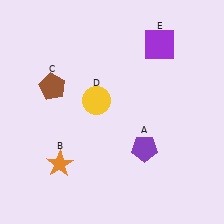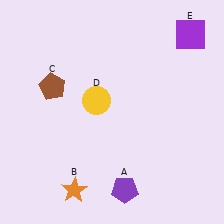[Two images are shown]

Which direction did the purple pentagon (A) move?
The purple pentagon (A) moved down.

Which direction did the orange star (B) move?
The orange star (B) moved down.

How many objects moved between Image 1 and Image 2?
3 objects moved between the two images.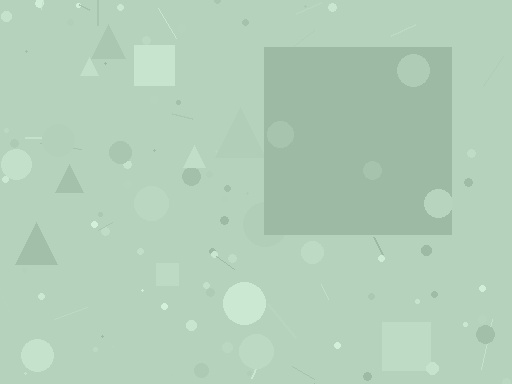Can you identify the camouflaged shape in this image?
The camouflaged shape is a square.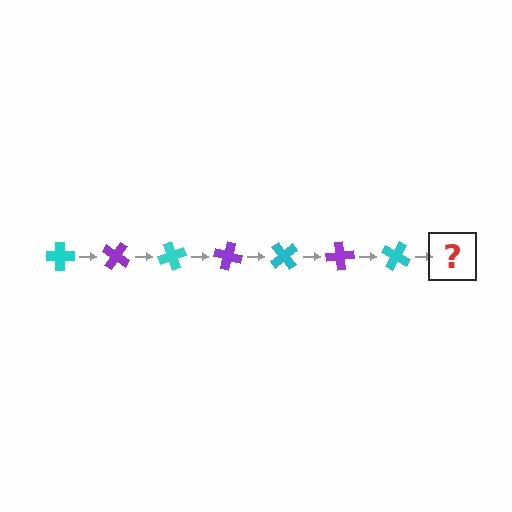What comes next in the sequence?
The next element should be a purple cross, rotated 245 degrees from the start.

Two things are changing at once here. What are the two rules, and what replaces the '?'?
The two rules are that it rotates 35 degrees each step and the color cycles through cyan and purple. The '?' should be a purple cross, rotated 245 degrees from the start.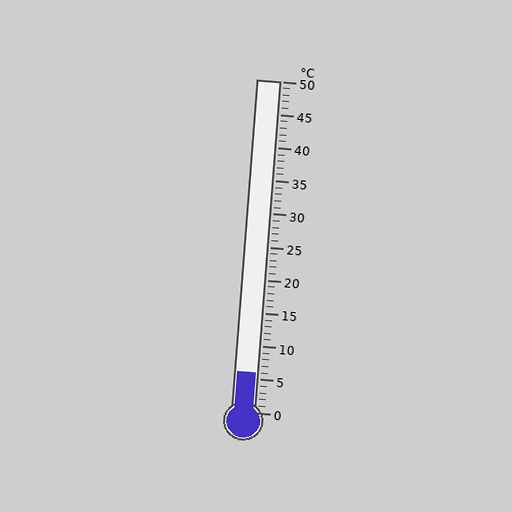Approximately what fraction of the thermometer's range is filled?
The thermometer is filled to approximately 10% of its range.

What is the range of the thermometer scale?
The thermometer scale ranges from 0°C to 50°C.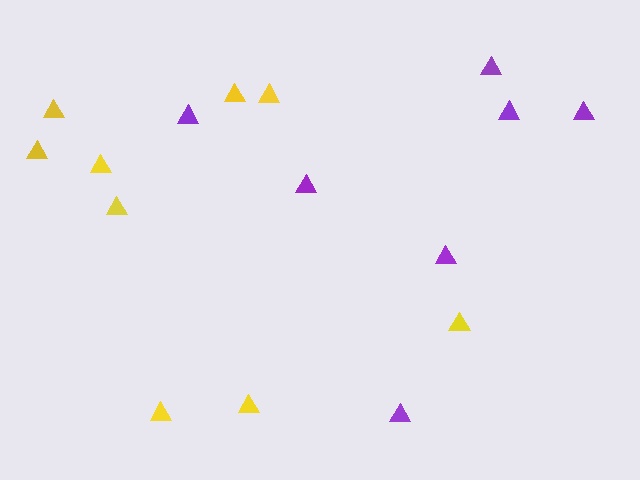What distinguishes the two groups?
There are 2 groups: one group of yellow triangles (9) and one group of purple triangles (7).